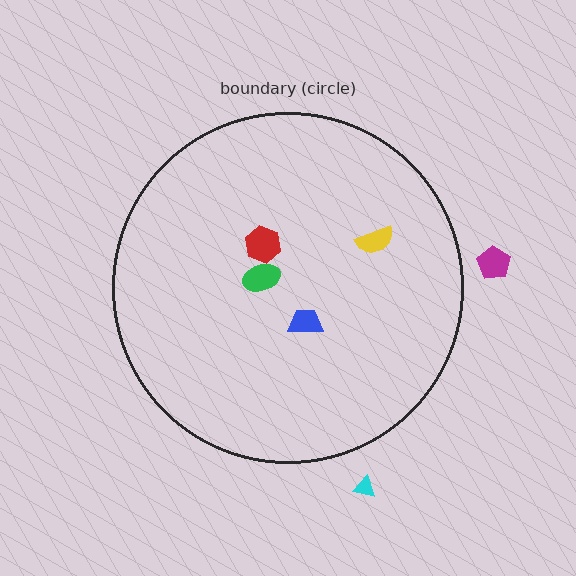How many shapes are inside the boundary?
4 inside, 2 outside.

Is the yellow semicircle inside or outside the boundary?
Inside.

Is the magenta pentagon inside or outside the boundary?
Outside.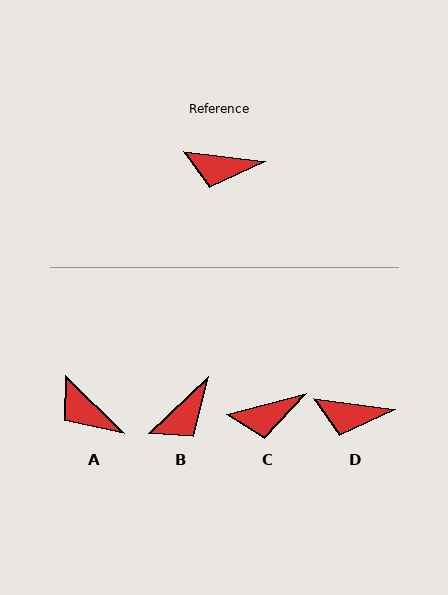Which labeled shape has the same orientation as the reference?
D.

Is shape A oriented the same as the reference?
No, it is off by about 37 degrees.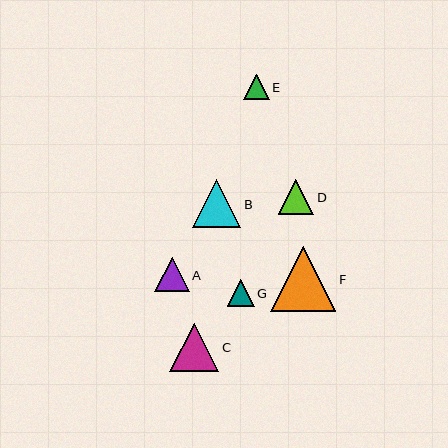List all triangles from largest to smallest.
From largest to smallest: F, C, B, D, A, G, E.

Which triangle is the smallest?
Triangle E is the smallest with a size of approximately 25 pixels.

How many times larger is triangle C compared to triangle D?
Triangle C is approximately 1.4 times the size of triangle D.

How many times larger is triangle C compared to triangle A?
Triangle C is approximately 1.4 times the size of triangle A.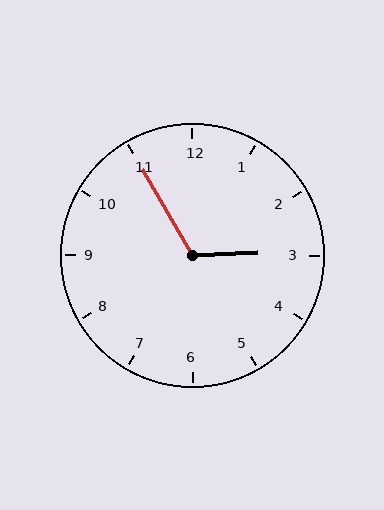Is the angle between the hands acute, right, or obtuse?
It is obtuse.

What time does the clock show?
2:55.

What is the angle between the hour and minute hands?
Approximately 118 degrees.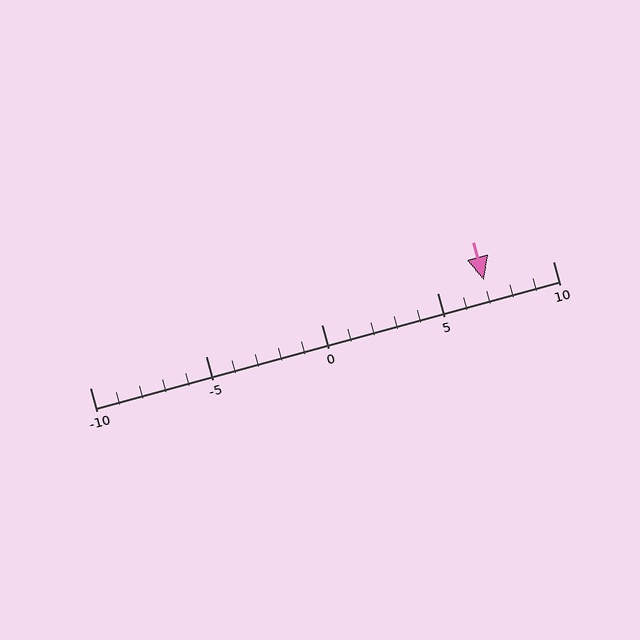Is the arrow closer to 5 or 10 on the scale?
The arrow is closer to 5.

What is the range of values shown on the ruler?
The ruler shows values from -10 to 10.